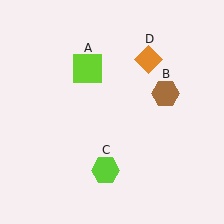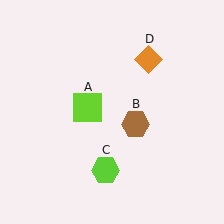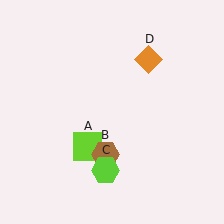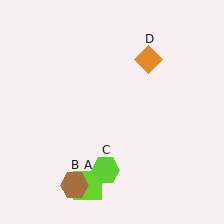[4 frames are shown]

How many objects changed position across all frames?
2 objects changed position: lime square (object A), brown hexagon (object B).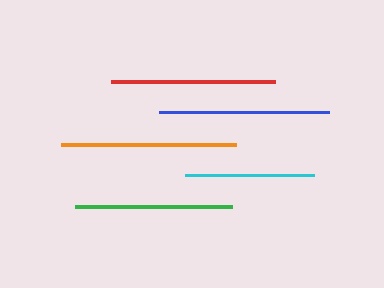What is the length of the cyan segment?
The cyan segment is approximately 129 pixels long.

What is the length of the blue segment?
The blue segment is approximately 170 pixels long.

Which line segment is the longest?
The orange line is the longest at approximately 175 pixels.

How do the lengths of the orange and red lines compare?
The orange and red lines are approximately the same length.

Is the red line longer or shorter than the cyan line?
The red line is longer than the cyan line.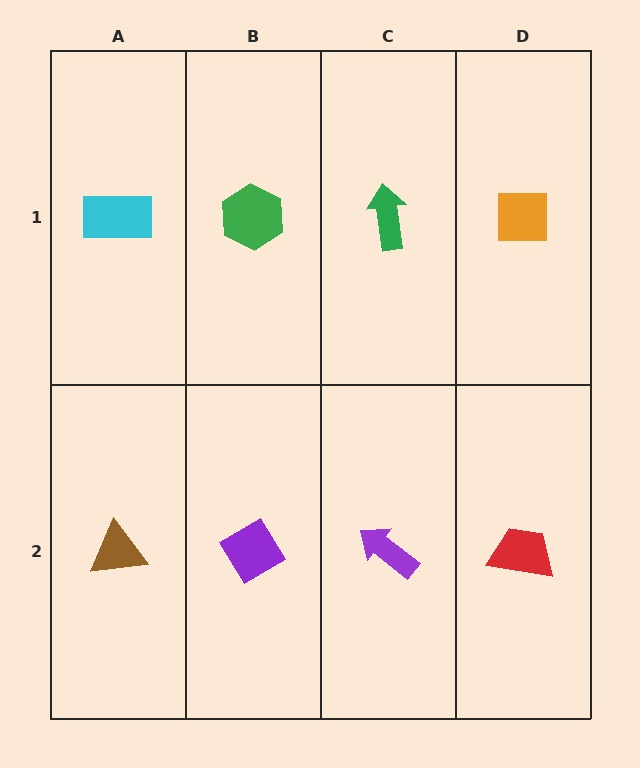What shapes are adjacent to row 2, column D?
An orange square (row 1, column D), a purple arrow (row 2, column C).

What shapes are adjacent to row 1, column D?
A red trapezoid (row 2, column D), a green arrow (row 1, column C).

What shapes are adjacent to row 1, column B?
A purple diamond (row 2, column B), a cyan rectangle (row 1, column A), a green arrow (row 1, column C).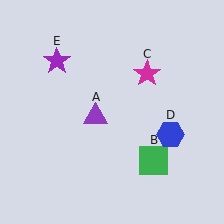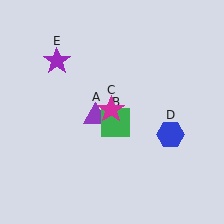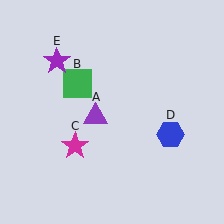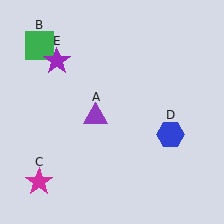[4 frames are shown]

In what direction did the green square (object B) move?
The green square (object B) moved up and to the left.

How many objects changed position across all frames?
2 objects changed position: green square (object B), magenta star (object C).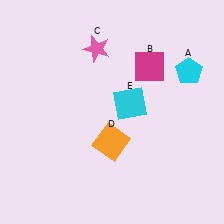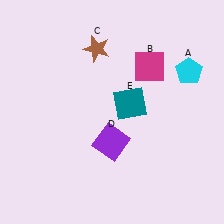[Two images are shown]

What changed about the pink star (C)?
In Image 1, C is pink. In Image 2, it changed to brown.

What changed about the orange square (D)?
In Image 1, D is orange. In Image 2, it changed to purple.